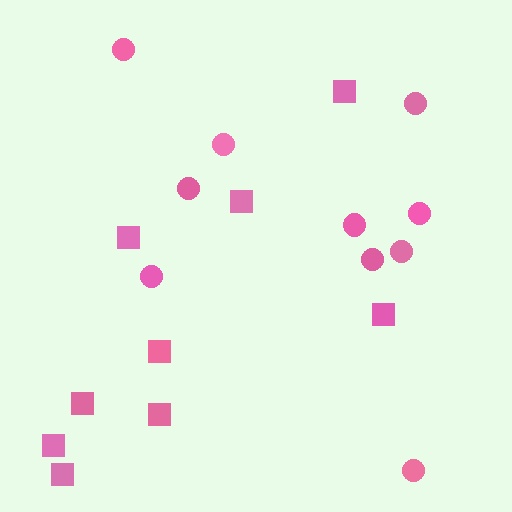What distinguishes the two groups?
There are 2 groups: one group of circles (10) and one group of squares (9).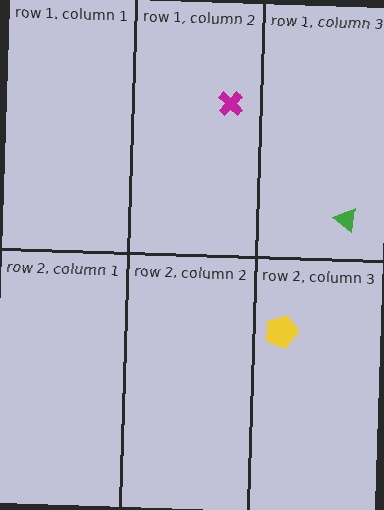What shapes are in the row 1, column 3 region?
The green triangle.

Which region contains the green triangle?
The row 1, column 3 region.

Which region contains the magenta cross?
The row 1, column 2 region.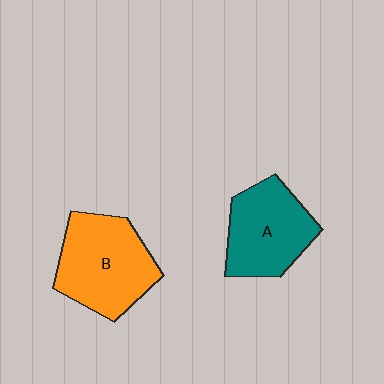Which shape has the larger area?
Shape B (orange).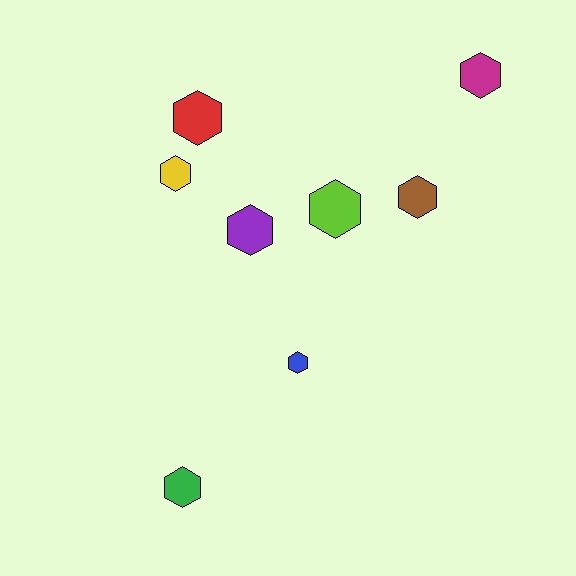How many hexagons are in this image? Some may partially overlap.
There are 8 hexagons.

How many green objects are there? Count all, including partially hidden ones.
There is 1 green object.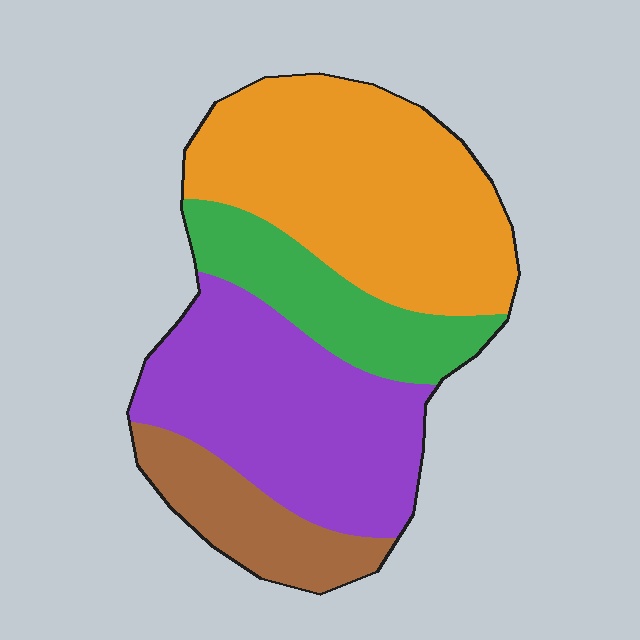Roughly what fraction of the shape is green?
Green covers 16% of the shape.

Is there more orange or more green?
Orange.